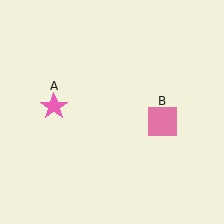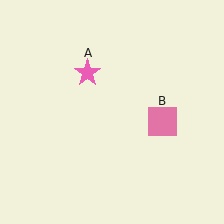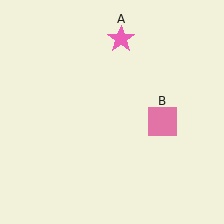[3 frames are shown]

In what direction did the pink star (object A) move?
The pink star (object A) moved up and to the right.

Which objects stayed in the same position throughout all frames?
Pink square (object B) remained stationary.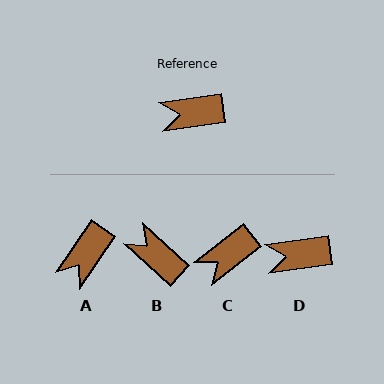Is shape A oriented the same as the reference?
No, it is off by about 47 degrees.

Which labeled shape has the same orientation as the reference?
D.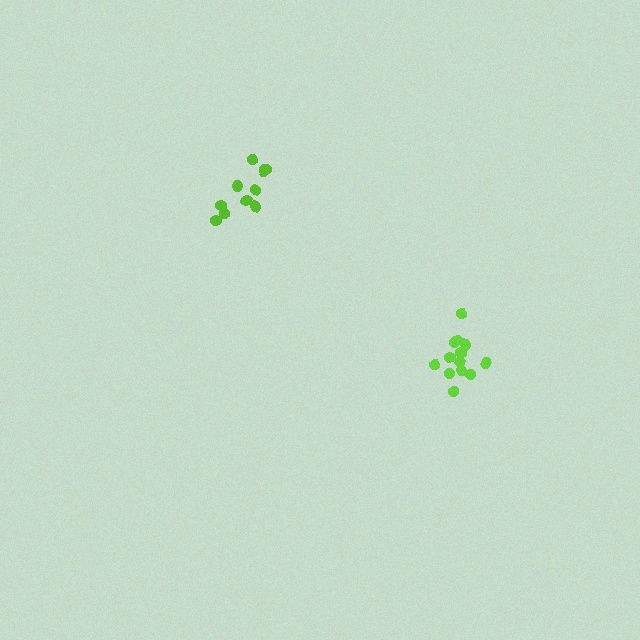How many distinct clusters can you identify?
There are 2 distinct clusters.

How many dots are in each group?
Group 1: 13 dots, Group 2: 11 dots (24 total).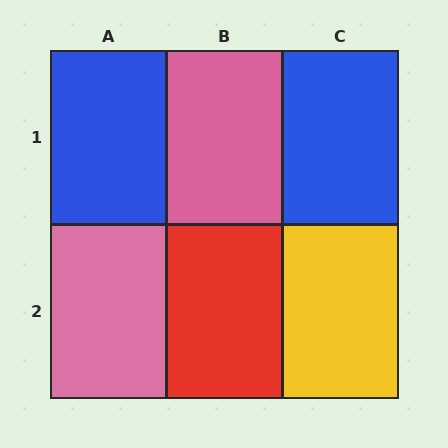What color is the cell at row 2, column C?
Yellow.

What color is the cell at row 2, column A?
Pink.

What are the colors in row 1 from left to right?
Blue, pink, blue.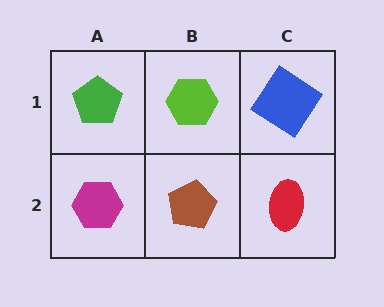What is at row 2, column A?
A magenta hexagon.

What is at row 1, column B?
A lime hexagon.